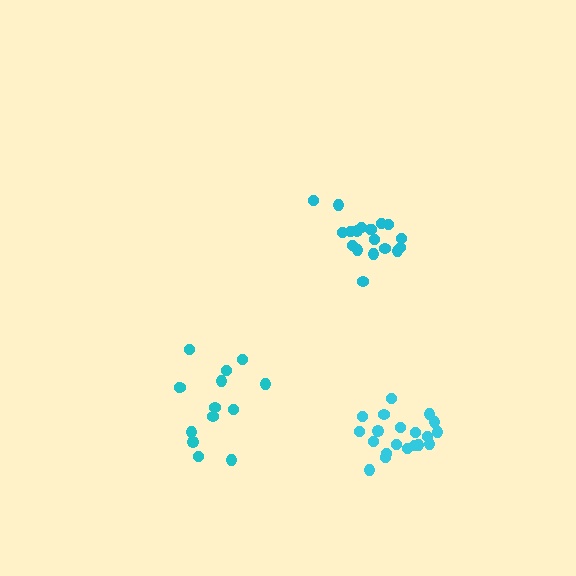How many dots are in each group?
Group 1: 19 dots, Group 2: 14 dots, Group 3: 20 dots (53 total).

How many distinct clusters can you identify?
There are 3 distinct clusters.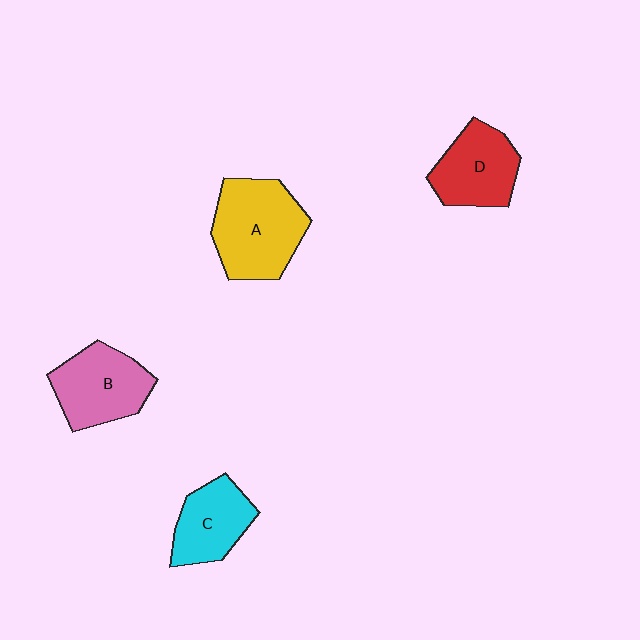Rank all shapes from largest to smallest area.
From largest to smallest: A (yellow), B (pink), D (red), C (cyan).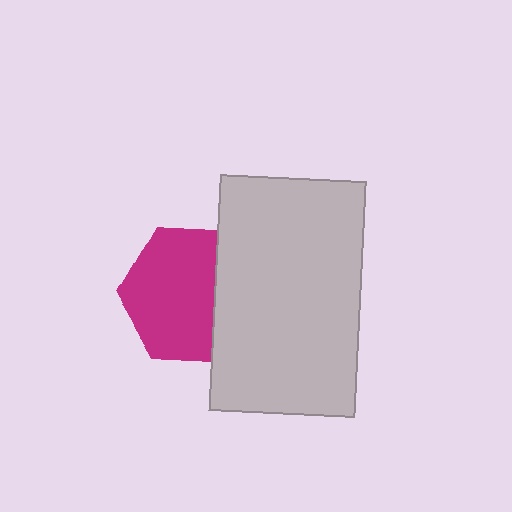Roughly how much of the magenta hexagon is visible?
Most of it is visible (roughly 69%).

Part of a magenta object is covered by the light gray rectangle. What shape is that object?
It is a hexagon.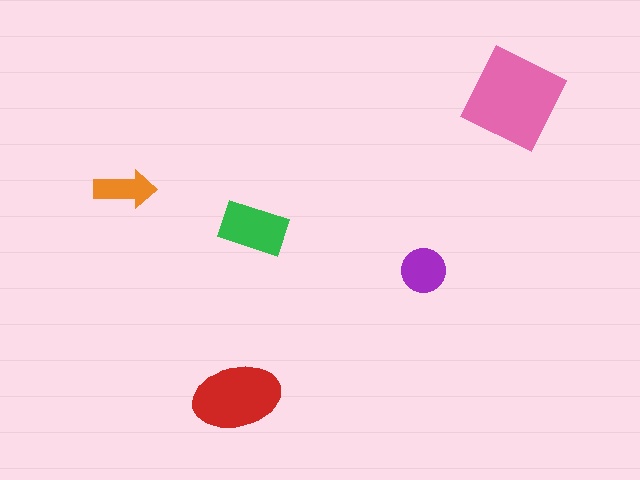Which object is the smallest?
The orange arrow.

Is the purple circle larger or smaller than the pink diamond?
Smaller.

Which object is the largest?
The pink diamond.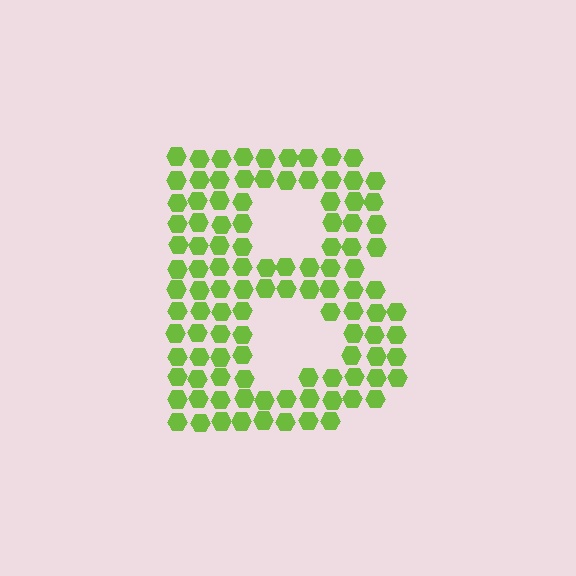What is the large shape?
The large shape is the letter B.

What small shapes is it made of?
It is made of small hexagons.